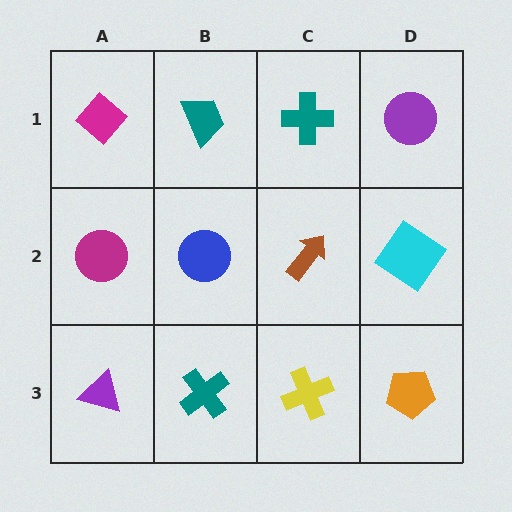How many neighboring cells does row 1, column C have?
3.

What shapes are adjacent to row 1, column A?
A magenta circle (row 2, column A), a teal trapezoid (row 1, column B).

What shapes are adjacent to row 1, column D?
A cyan diamond (row 2, column D), a teal cross (row 1, column C).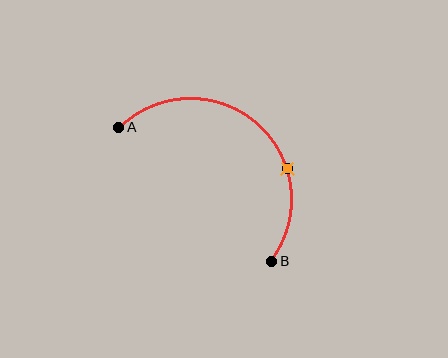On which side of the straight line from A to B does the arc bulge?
The arc bulges above and to the right of the straight line connecting A and B.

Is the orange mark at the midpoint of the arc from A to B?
No. The orange mark lies on the arc but is closer to endpoint B. The arc midpoint would be at the point on the curve equidistant along the arc from both A and B.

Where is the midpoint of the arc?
The arc midpoint is the point on the curve farthest from the straight line joining A and B. It sits above and to the right of that line.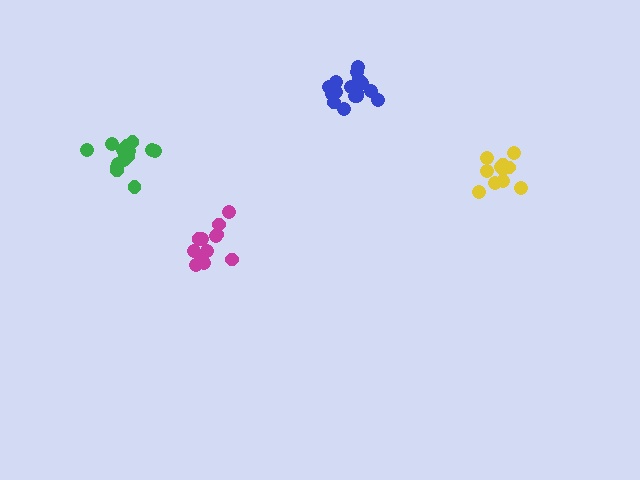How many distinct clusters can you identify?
There are 4 distinct clusters.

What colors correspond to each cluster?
The clusters are colored: magenta, yellow, green, blue.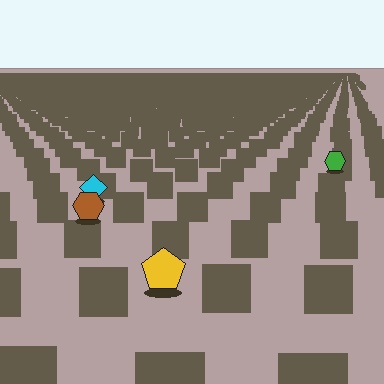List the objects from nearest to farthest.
From nearest to farthest: the yellow pentagon, the brown hexagon, the cyan diamond, the green hexagon.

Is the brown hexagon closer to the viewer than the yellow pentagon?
No. The yellow pentagon is closer — you can tell from the texture gradient: the ground texture is coarser near it.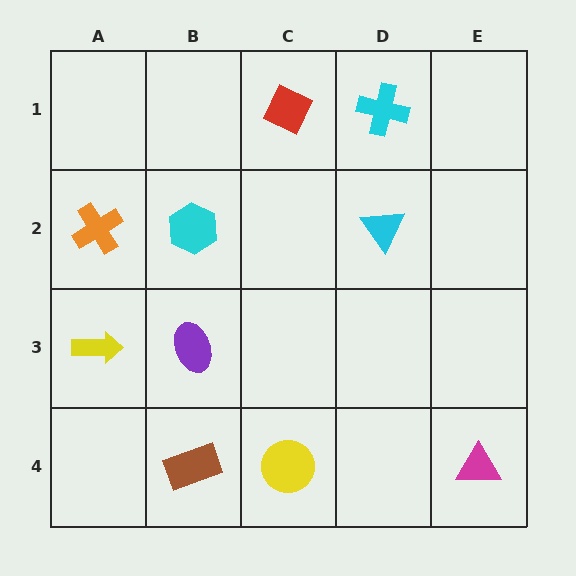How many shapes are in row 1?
2 shapes.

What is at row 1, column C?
A red diamond.